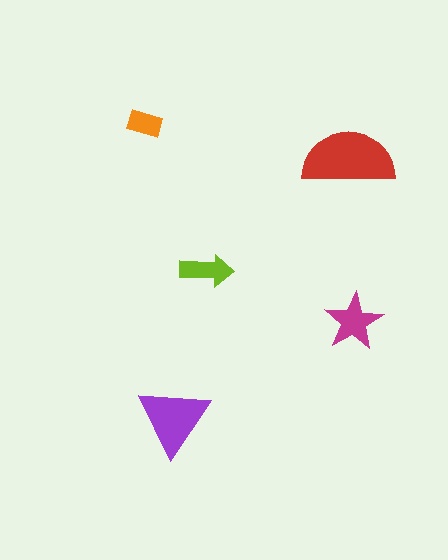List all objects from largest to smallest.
The red semicircle, the purple triangle, the magenta star, the lime arrow, the orange rectangle.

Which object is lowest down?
The purple triangle is bottommost.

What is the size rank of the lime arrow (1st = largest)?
4th.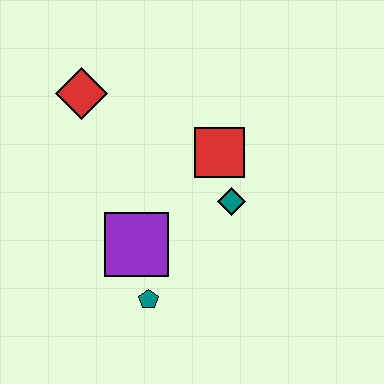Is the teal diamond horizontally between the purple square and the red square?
No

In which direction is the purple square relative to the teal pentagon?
The purple square is above the teal pentagon.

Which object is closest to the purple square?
The teal pentagon is closest to the purple square.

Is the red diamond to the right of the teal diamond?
No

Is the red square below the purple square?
No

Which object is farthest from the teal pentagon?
The red diamond is farthest from the teal pentagon.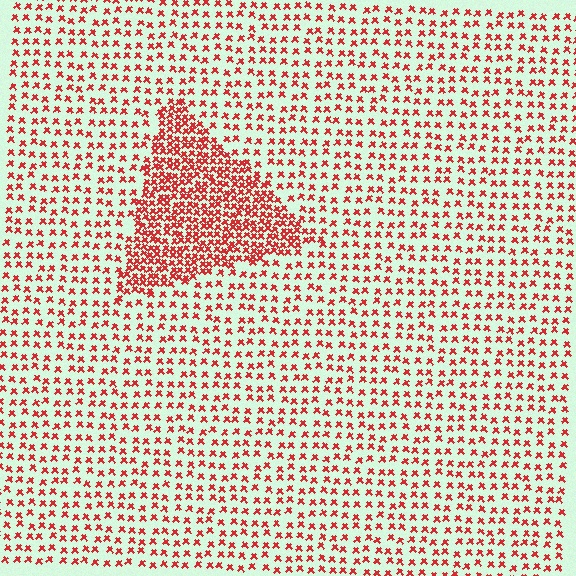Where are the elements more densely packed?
The elements are more densely packed inside the triangle boundary.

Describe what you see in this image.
The image contains small red elements arranged at two different densities. A triangle-shaped region is visible where the elements are more densely packed than the surrounding area.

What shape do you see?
I see a triangle.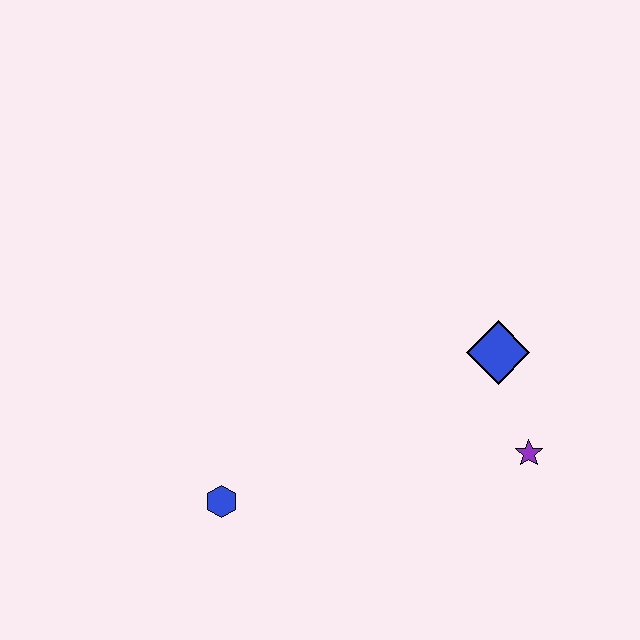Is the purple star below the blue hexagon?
No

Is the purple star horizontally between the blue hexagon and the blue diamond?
No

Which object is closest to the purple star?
The blue diamond is closest to the purple star.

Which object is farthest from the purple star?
The blue hexagon is farthest from the purple star.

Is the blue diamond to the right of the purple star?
No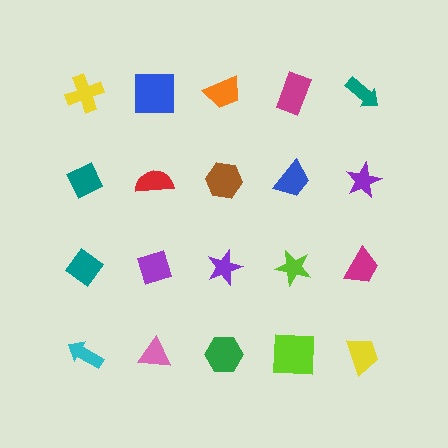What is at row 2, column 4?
A blue trapezoid.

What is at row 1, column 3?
An orange trapezoid.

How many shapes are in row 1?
5 shapes.